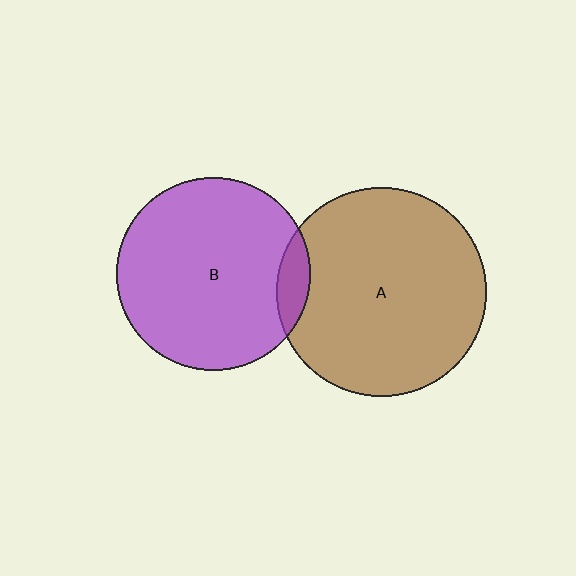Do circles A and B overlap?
Yes.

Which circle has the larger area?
Circle A (brown).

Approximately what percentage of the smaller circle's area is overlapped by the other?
Approximately 10%.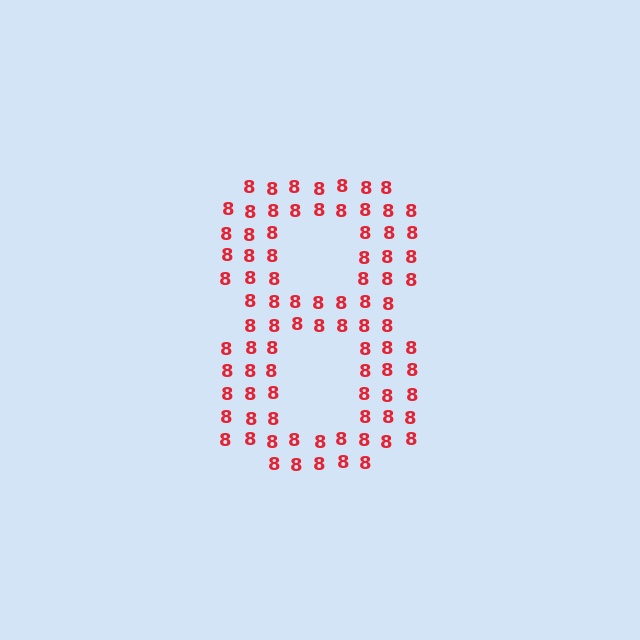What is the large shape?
The large shape is the digit 8.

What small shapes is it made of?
It is made of small digit 8's.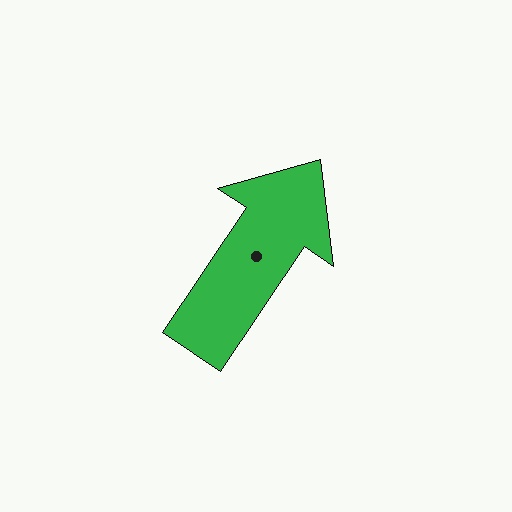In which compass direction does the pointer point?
Northeast.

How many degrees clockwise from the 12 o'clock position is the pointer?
Approximately 34 degrees.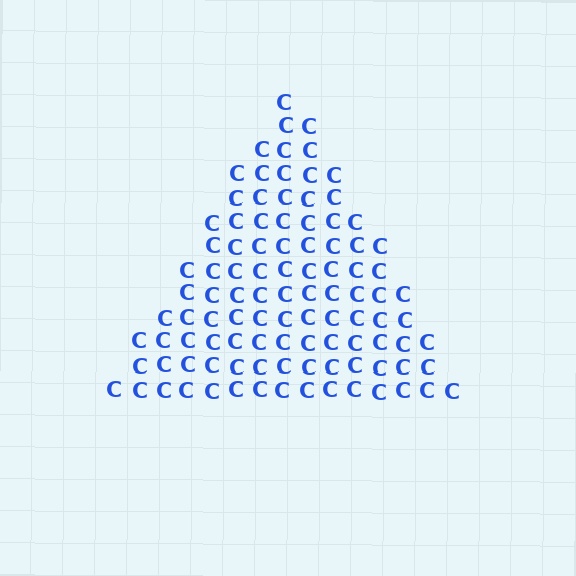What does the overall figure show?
The overall figure shows a triangle.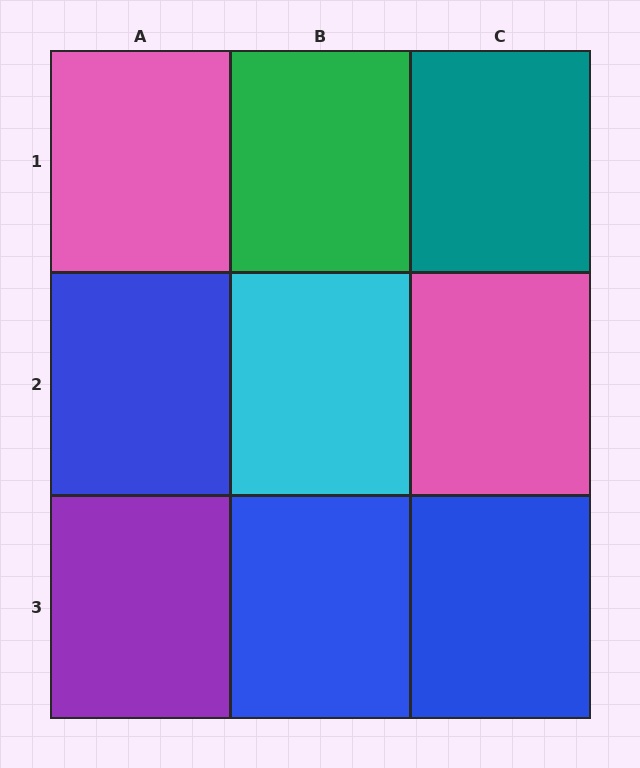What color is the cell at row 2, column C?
Pink.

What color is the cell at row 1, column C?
Teal.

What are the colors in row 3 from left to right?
Purple, blue, blue.